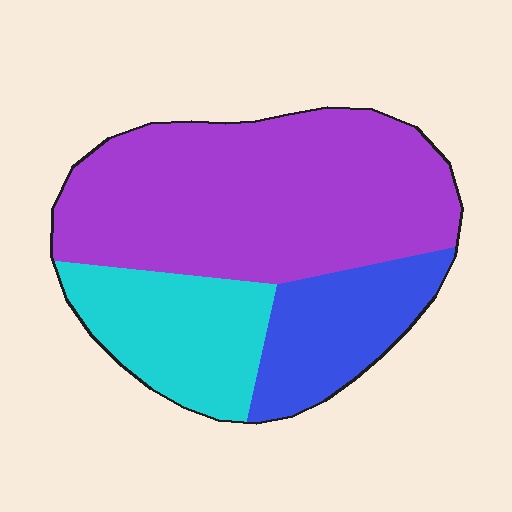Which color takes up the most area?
Purple, at roughly 60%.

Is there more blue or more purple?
Purple.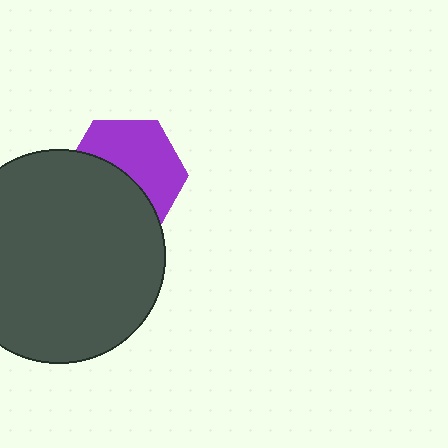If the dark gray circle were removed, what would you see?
You would see the complete purple hexagon.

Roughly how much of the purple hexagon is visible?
About half of it is visible (roughly 53%).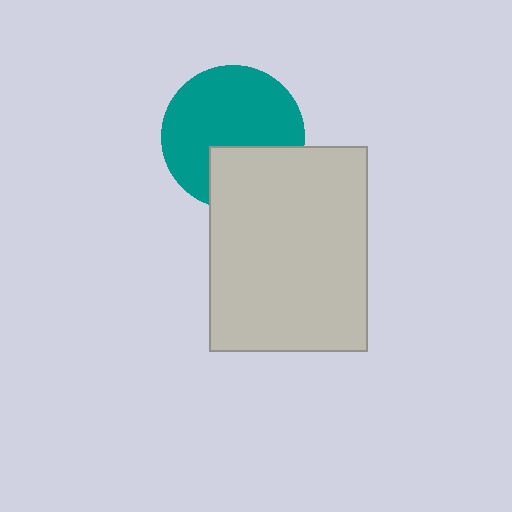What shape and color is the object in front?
The object in front is a light gray rectangle.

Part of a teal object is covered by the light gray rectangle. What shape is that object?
It is a circle.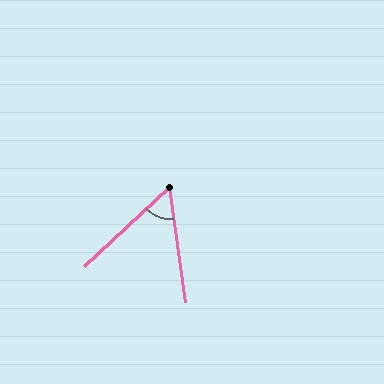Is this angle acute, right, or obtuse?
It is acute.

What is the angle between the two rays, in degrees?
Approximately 55 degrees.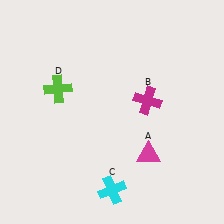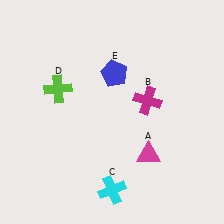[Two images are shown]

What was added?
A blue pentagon (E) was added in Image 2.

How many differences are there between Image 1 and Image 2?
There is 1 difference between the two images.